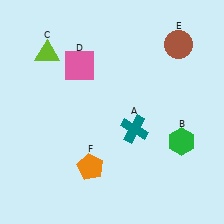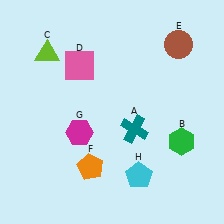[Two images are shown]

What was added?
A magenta hexagon (G), a cyan pentagon (H) were added in Image 2.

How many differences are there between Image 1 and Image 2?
There are 2 differences between the two images.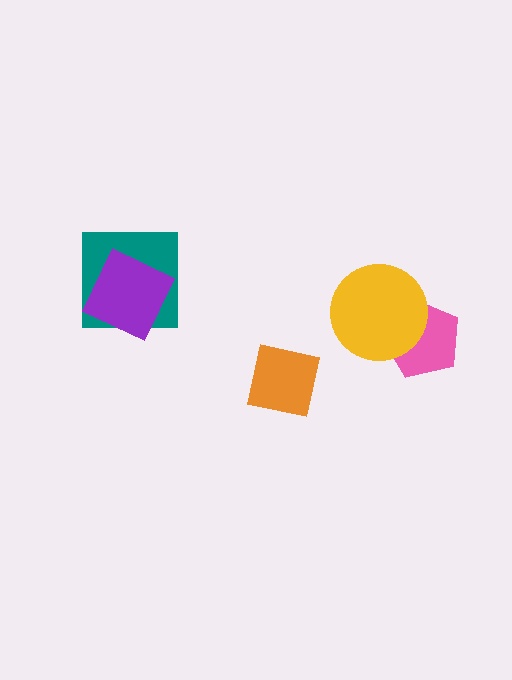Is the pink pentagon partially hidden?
Yes, it is partially covered by another shape.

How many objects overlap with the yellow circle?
1 object overlaps with the yellow circle.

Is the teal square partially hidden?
Yes, it is partially covered by another shape.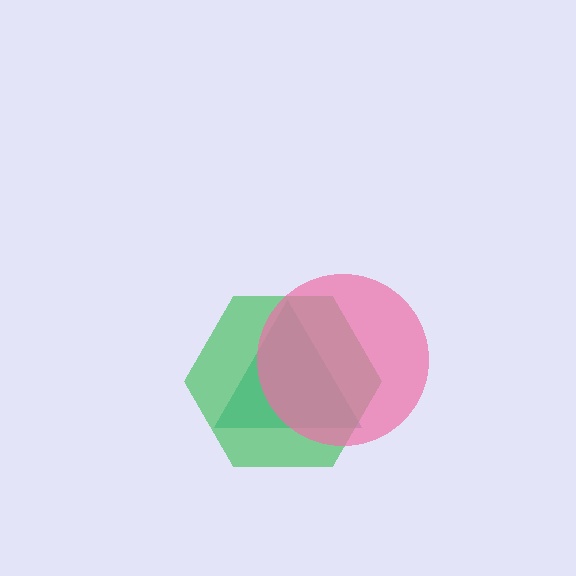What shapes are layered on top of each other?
The layered shapes are: a teal triangle, a green hexagon, a pink circle.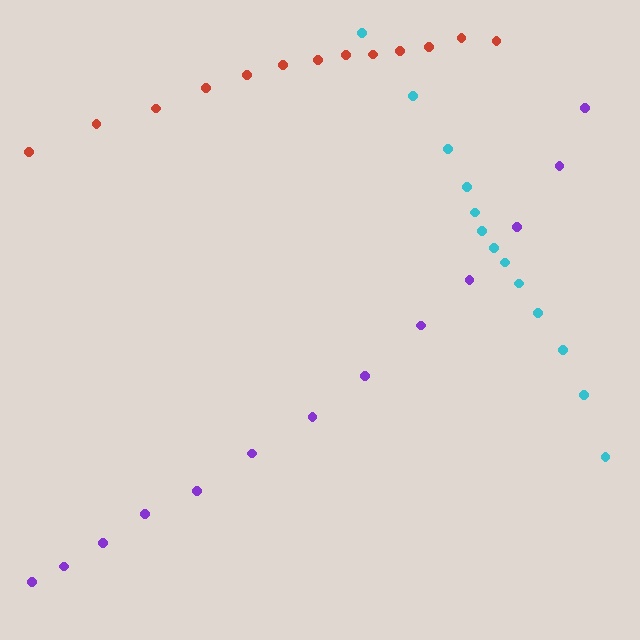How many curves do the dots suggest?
There are 3 distinct paths.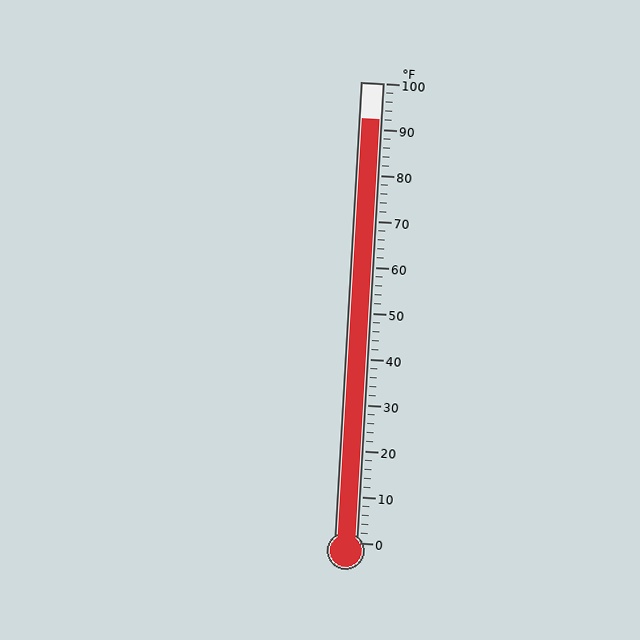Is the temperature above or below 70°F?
The temperature is above 70°F.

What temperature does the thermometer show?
The thermometer shows approximately 92°F.